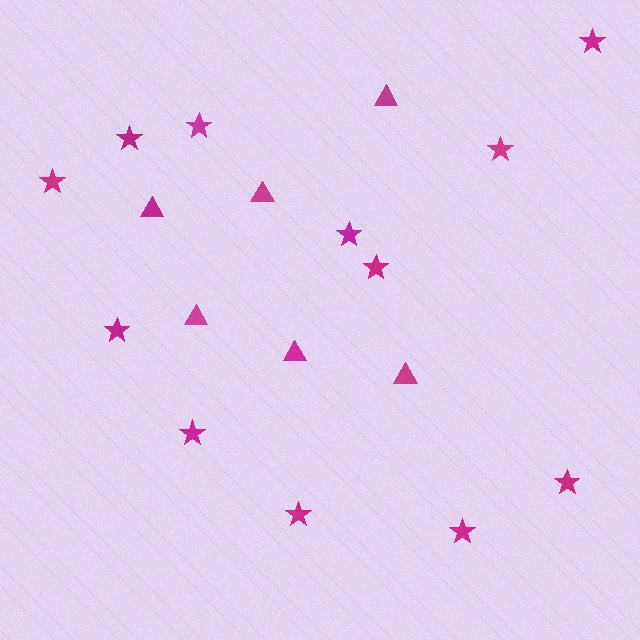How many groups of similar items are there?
There are 2 groups: one group of stars (12) and one group of triangles (6).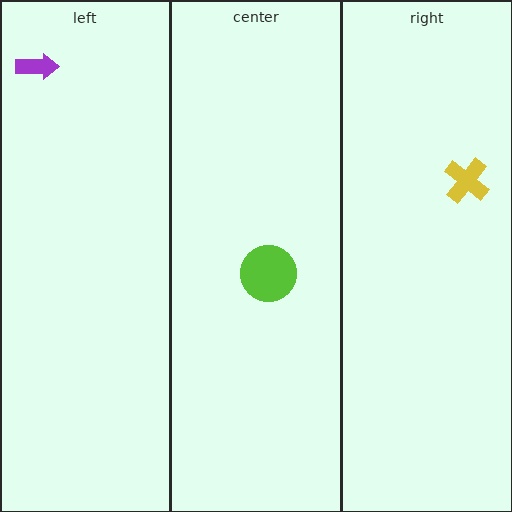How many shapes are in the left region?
1.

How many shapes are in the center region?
1.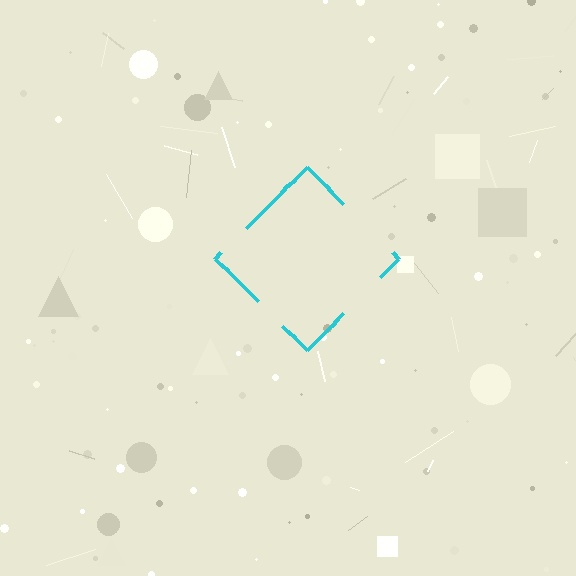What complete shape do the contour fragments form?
The contour fragments form a diamond.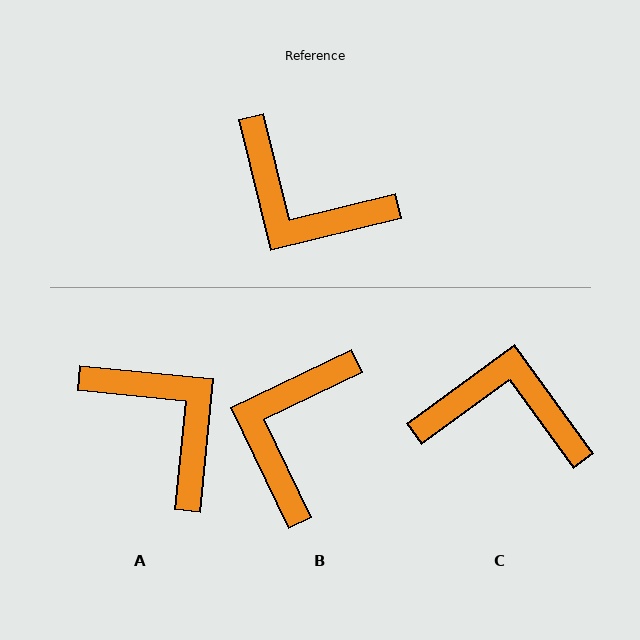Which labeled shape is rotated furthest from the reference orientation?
A, about 160 degrees away.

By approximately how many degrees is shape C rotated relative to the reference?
Approximately 158 degrees clockwise.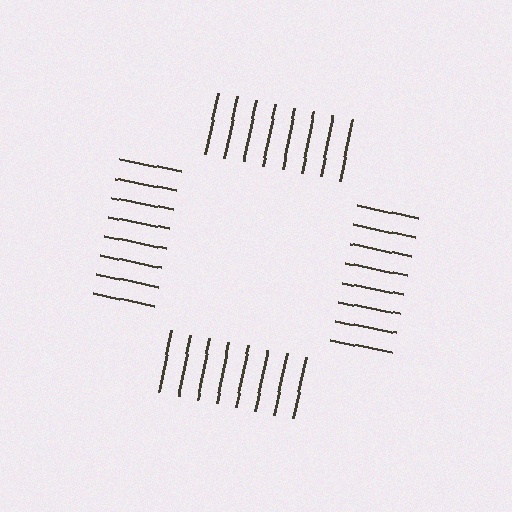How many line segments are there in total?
32 — 8 along each of the 4 edges.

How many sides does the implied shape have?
4 sides — the line-ends trace a square.